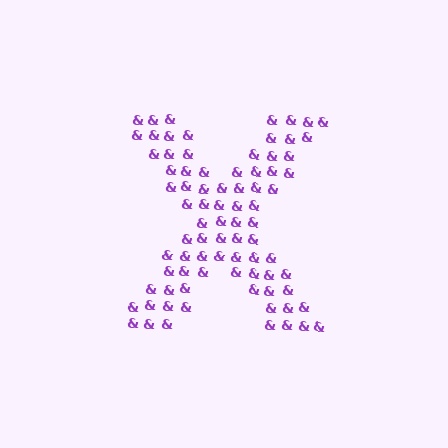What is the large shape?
The large shape is the letter X.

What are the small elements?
The small elements are ampersands.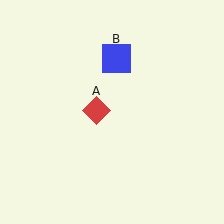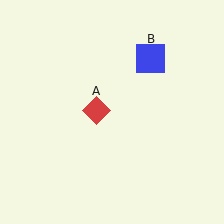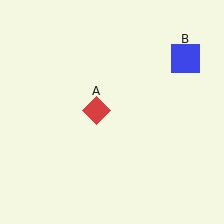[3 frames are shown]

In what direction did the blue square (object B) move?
The blue square (object B) moved right.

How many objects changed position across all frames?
1 object changed position: blue square (object B).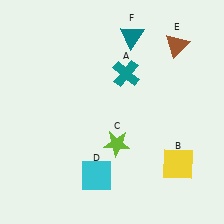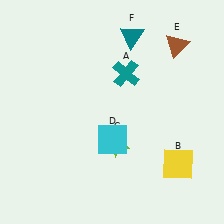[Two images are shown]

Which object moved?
The cyan square (D) moved up.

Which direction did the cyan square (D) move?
The cyan square (D) moved up.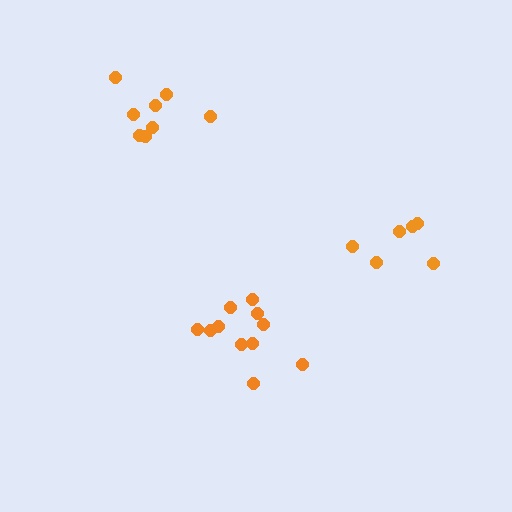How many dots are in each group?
Group 1: 6 dots, Group 2: 8 dots, Group 3: 11 dots (25 total).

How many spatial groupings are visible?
There are 3 spatial groupings.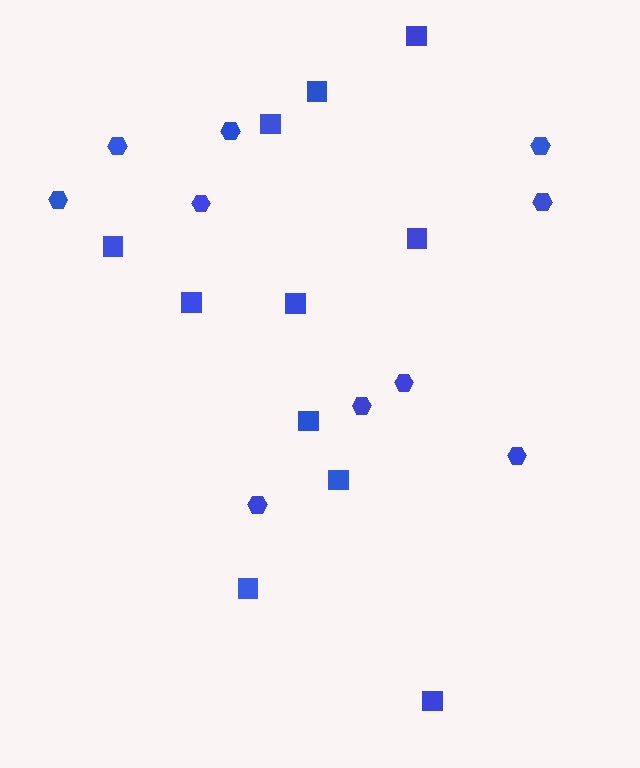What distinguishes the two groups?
There are 2 groups: one group of squares (11) and one group of hexagons (10).